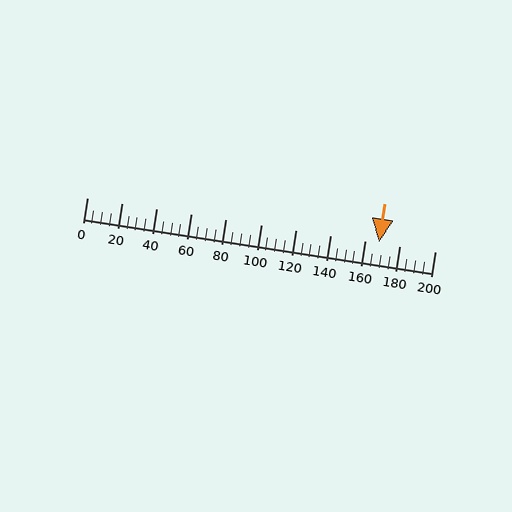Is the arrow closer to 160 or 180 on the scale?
The arrow is closer to 160.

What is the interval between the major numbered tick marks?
The major tick marks are spaced 20 units apart.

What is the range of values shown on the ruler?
The ruler shows values from 0 to 200.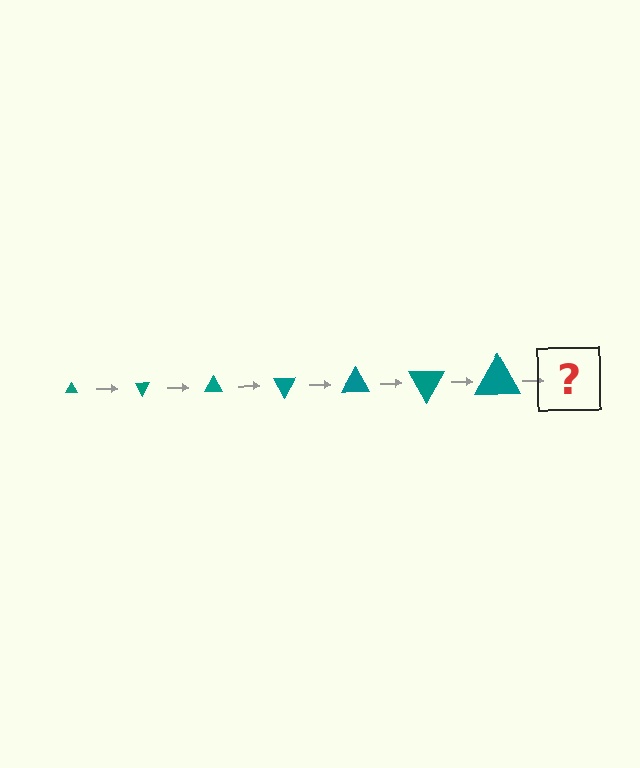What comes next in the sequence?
The next element should be a triangle, larger than the previous one and rotated 420 degrees from the start.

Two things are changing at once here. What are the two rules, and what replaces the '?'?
The two rules are that the triangle grows larger each step and it rotates 60 degrees each step. The '?' should be a triangle, larger than the previous one and rotated 420 degrees from the start.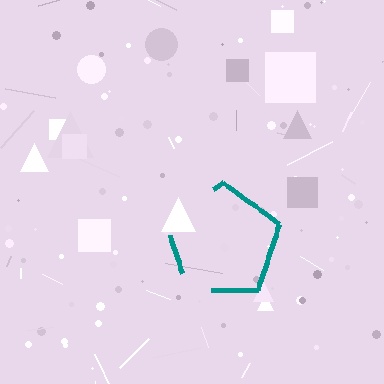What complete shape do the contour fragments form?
The contour fragments form a pentagon.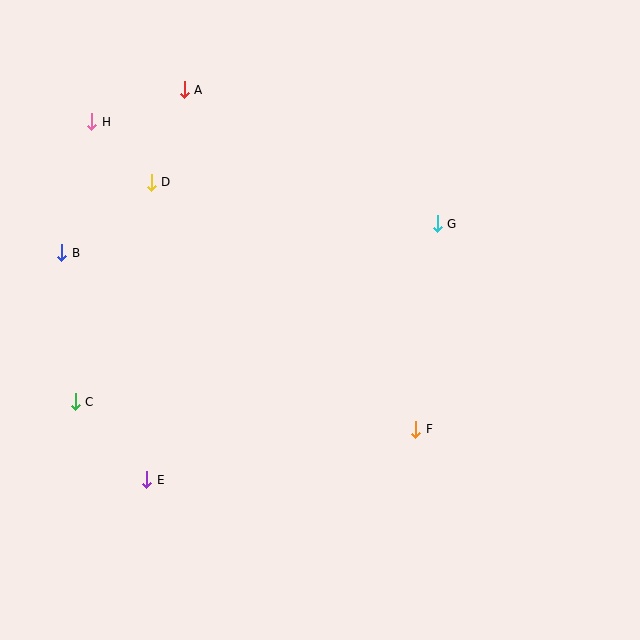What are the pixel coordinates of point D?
Point D is at (151, 182).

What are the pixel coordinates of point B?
Point B is at (62, 253).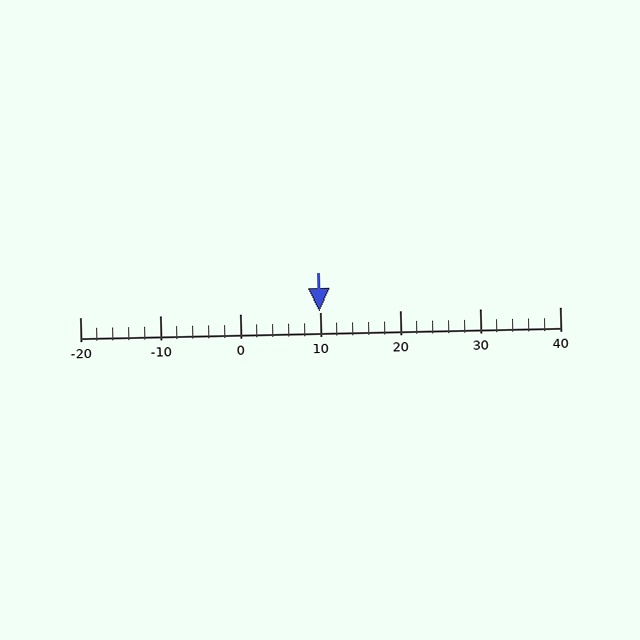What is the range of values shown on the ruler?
The ruler shows values from -20 to 40.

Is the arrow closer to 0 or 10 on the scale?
The arrow is closer to 10.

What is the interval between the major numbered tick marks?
The major tick marks are spaced 10 units apart.